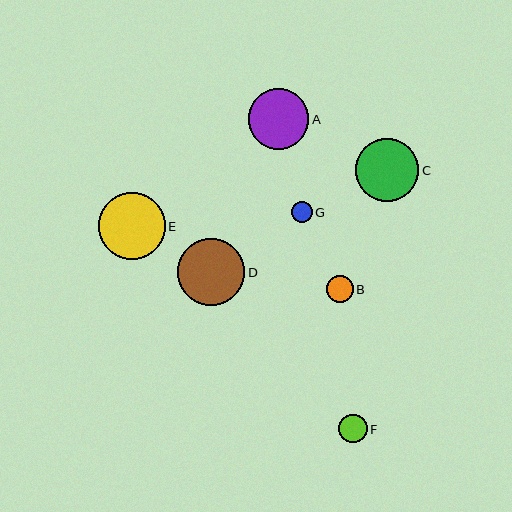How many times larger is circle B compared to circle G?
Circle B is approximately 1.3 times the size of circle G.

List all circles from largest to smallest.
From largest to smallest: D, E, C, A, F, B, G.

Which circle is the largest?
Circle D is the largest with a size of approximately 67 pixels.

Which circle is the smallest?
Circle G is the smallest with a size of approximately 21 pixels.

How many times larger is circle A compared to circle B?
Circle A is approximately 2.2 times the size of circle B.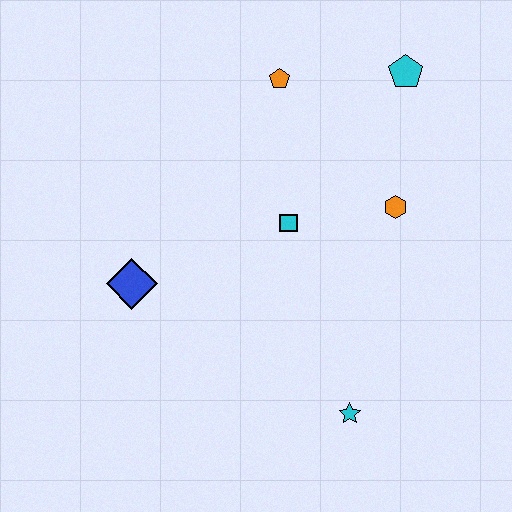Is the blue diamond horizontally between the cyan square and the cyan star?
No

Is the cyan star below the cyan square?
Yes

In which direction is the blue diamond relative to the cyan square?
The blue diamond is to the left of the cyan square.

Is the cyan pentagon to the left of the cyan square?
No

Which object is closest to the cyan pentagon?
The orange pentagon is closest to the cyan pentagon.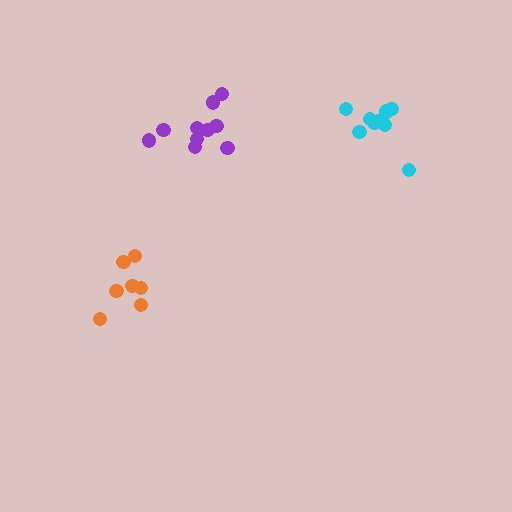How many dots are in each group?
Group 1: 9 dots, Group 2: 10 dots, Group 3: 7 dots (26 total).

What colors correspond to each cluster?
The clusters are colored: cyan, purple, orange.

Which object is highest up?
The cyan cluster is topmost.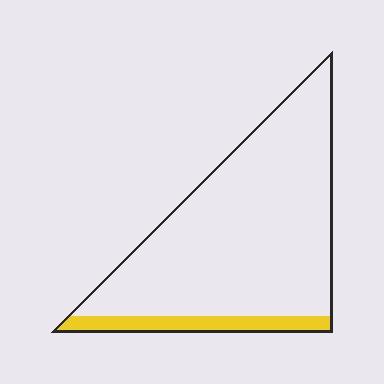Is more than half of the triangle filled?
No.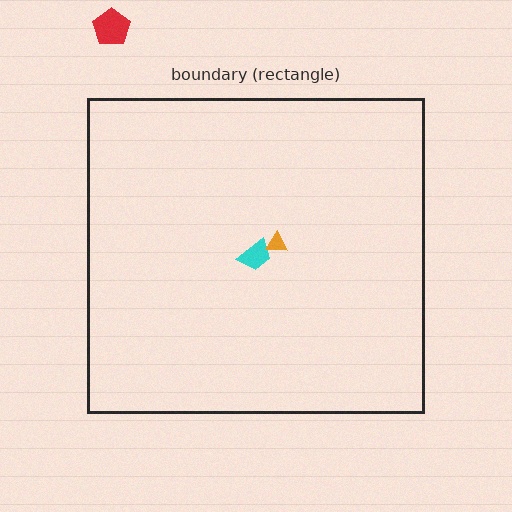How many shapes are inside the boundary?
2 inside, 1 outside.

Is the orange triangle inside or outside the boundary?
Inside.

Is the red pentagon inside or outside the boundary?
Outside.